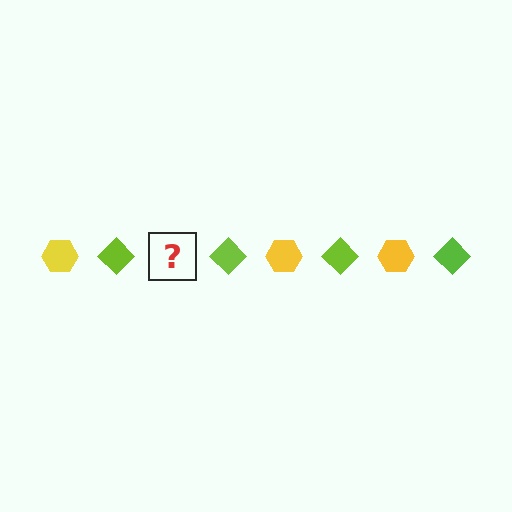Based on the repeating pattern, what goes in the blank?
The blank should be a yellow hexagon.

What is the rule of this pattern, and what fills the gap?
The rule is that the pattern alternates between yellow hexagon and lime diamond. The gap should be filled with a yellow hexagon.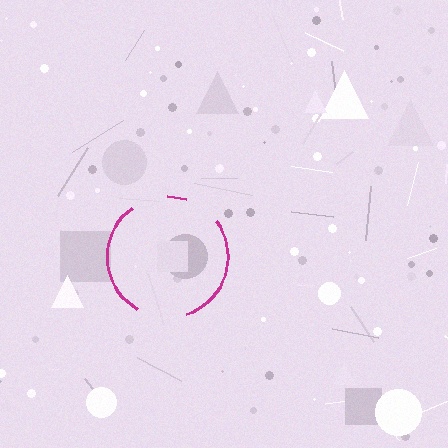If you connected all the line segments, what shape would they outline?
They would outline a circle.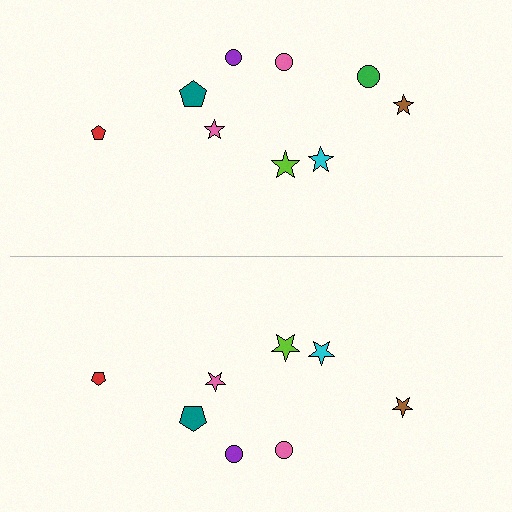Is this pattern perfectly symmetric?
No, the pattern is not perfectly symmetric. A green circle is missing from the bottom side.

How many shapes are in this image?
There are 17 shapes in this image.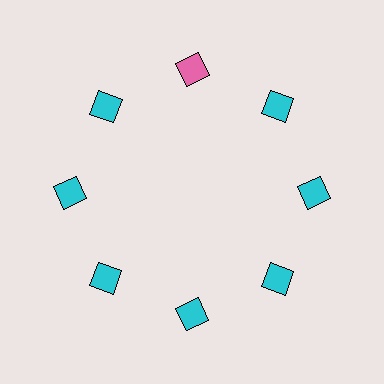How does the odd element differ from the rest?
It has a different color: pink instead of cyan.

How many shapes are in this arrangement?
There are 8 shapes arranged in a ring pattern.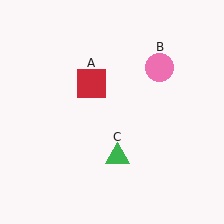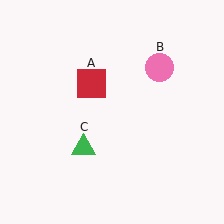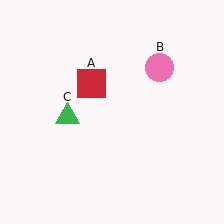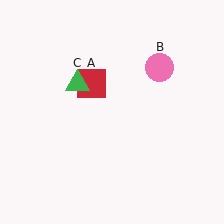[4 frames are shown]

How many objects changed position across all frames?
1 object changed position: green triangle (object C).